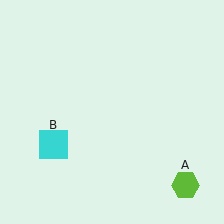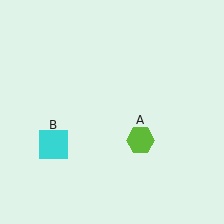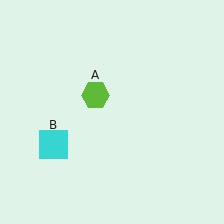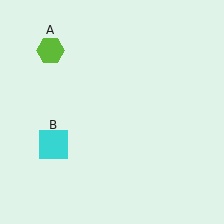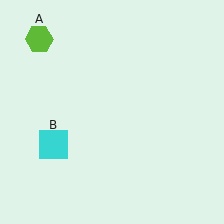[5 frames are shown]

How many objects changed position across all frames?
1 object changed position: lime hexagon (object A).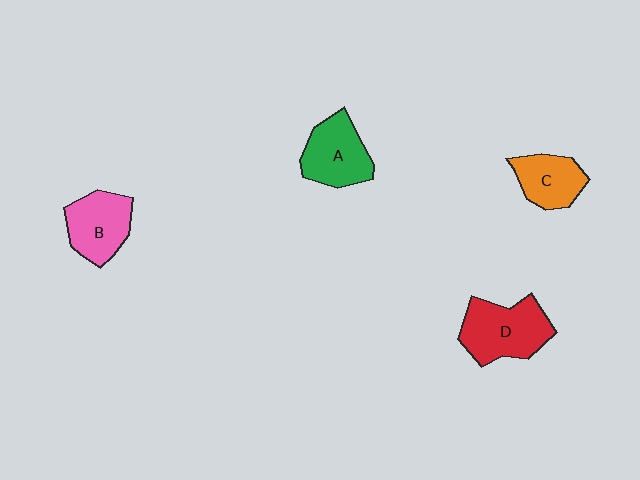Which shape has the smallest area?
Shape C (orange).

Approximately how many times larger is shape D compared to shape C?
Approximately 1.5 times.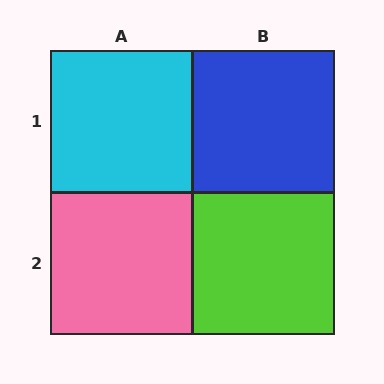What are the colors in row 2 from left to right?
Pink, lime.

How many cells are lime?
1 cell is lime.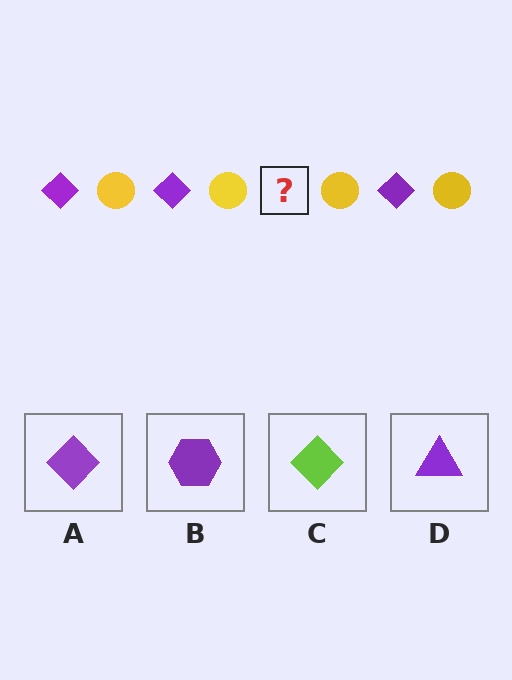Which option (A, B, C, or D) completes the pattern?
A.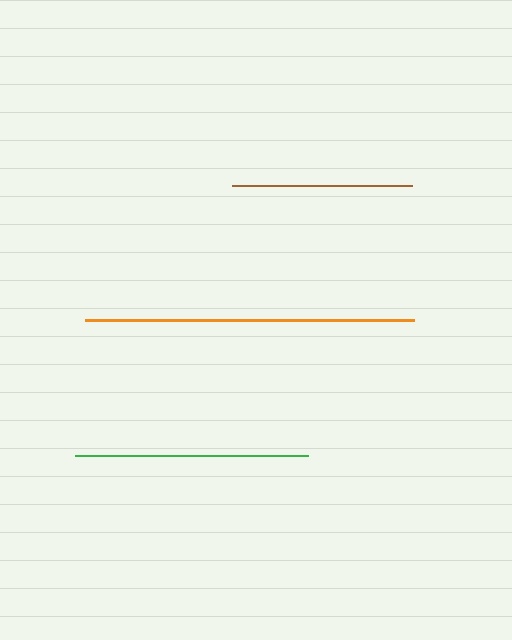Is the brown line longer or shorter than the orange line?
The orange line is longer than the brown line.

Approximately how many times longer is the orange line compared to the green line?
The orange line is approximately 1.4 times the length of the green line.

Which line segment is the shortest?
The brown line is the shortest at approximately 180 pixels.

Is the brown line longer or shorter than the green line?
The green line is longer than the brown line.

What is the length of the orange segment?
The orange segment is approximately 328 pixels long.